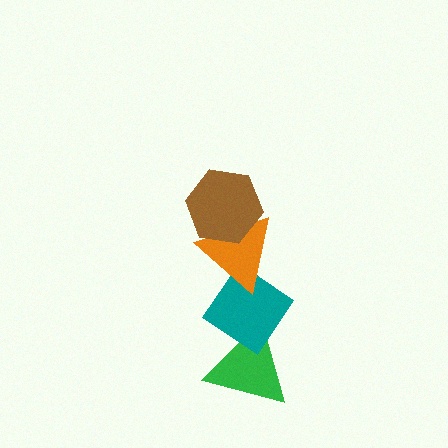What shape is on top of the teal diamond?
The orange triangle is on top of the teal diamond.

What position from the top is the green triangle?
The green triangle is 4th from the top.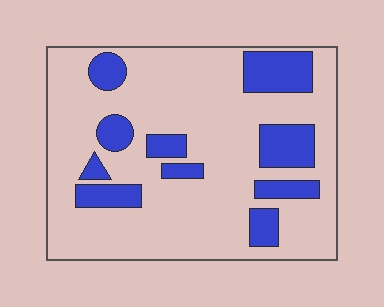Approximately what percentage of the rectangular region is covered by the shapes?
Approximately 20%.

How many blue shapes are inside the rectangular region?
10.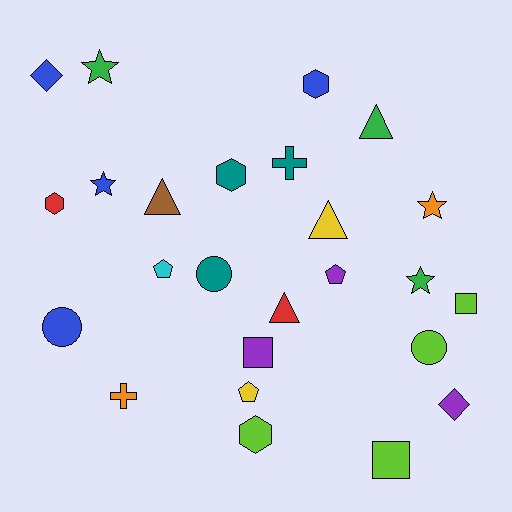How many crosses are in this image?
There are 2 crosses.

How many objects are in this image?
There are 25 objects.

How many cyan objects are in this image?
There is 1 cyan object.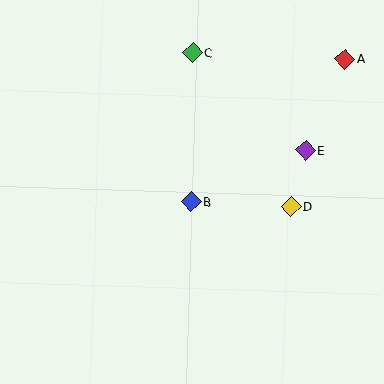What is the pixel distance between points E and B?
The distance between E and B is 126 pixels.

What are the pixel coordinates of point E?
Point E is at (306, 150).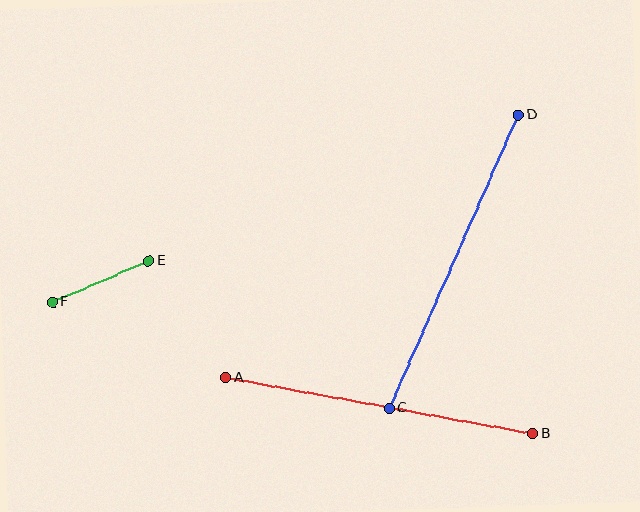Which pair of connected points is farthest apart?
Points C and D are farthest apart.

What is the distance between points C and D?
The distance is approximately 320 pixels.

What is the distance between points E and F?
The distance is approximately 105 pixels.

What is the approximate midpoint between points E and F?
The midpoint is at approximately (101, 281) pixels.